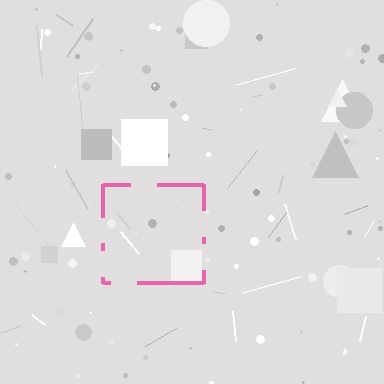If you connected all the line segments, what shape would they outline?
They would outline a square.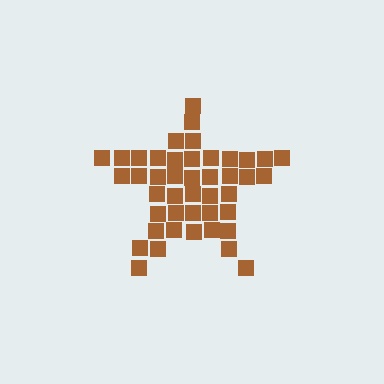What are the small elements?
The small elements are squares.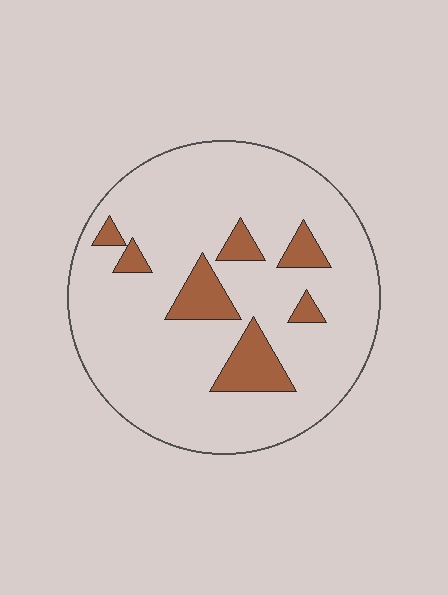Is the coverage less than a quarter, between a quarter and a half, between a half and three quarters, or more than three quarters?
Less than a quarter.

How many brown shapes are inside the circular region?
7.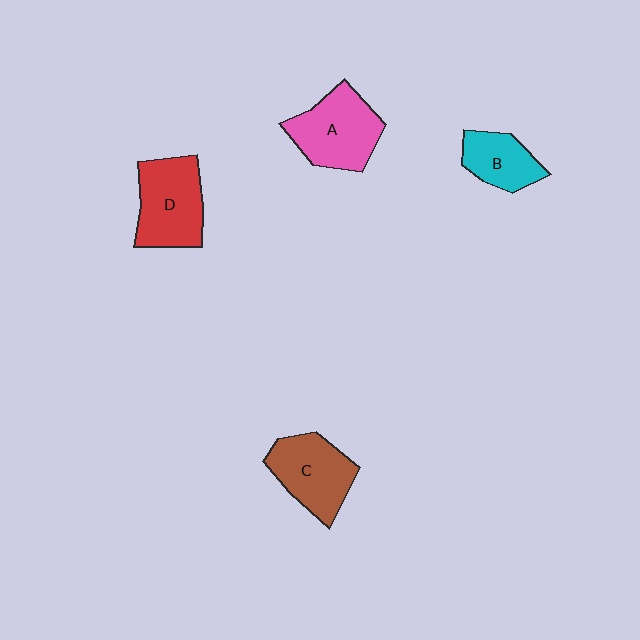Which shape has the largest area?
Shape A (pink).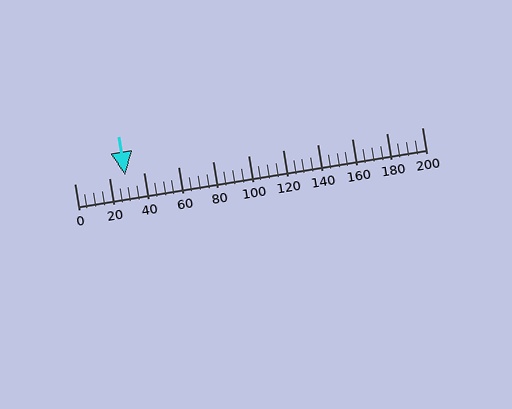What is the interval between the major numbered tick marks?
The major tick marks are spaced 20 units apart.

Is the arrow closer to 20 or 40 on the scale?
The arrow is closer to 20.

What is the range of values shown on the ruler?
The ruler shows values from 0 to 200.